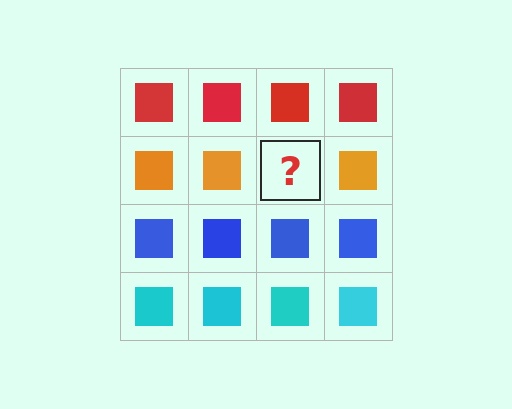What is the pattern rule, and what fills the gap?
The rule is that each row has a consistent color. The gap should be filled with an orange square.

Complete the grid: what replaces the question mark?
The question mark should be replaced with an orange square.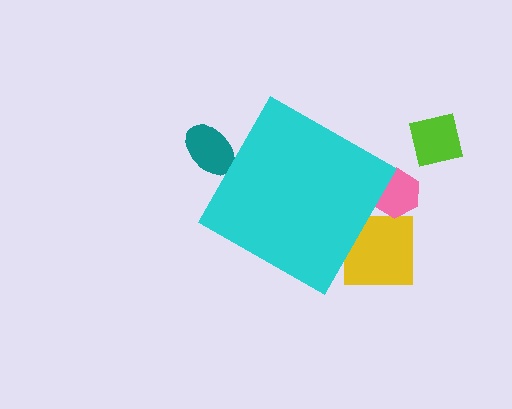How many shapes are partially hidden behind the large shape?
4 shapes are partially hidden.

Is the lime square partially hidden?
No, the lime square is fully visible.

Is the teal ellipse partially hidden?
Yes, the teal ellipse is partially hidden behind the cyan diamond.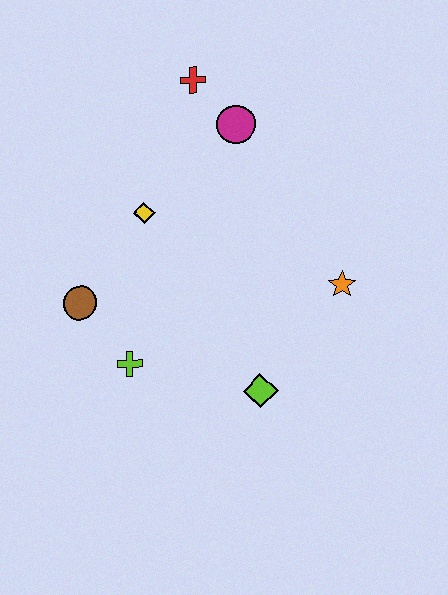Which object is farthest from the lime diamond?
The red cross is farthest from the lime diamond.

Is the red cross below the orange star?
No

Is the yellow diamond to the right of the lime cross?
Yes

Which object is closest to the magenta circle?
The red cross is closest to the magenta circle.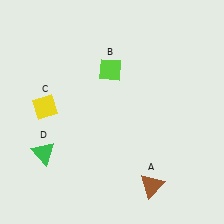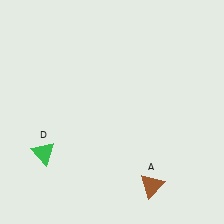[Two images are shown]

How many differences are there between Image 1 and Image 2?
There are 2 differences between the two images.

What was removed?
The yellow diamond (C), the lime diamond (B) were removed in Image 2.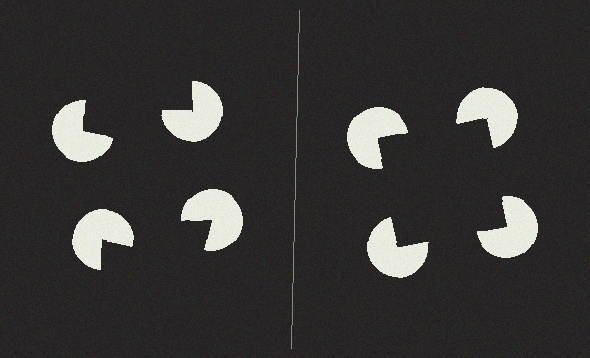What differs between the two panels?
The pac-man discs are positioned identically on both sides; only the wedge orientations differ. On the right they align to a square; on the left they are misaligned.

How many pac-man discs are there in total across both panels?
8 — 4 on each side.